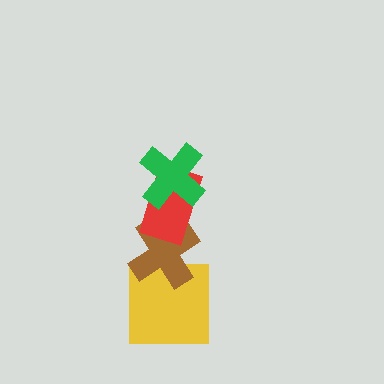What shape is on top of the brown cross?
The red rectangle is on top of the brown cross.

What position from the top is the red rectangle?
The red rectangle is 2nd from the top.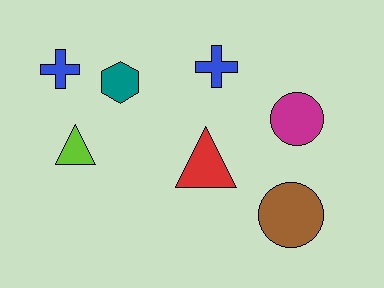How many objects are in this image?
There are 7 objects.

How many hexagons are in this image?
There is 1 hexagon.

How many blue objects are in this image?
There are 2 blue objects.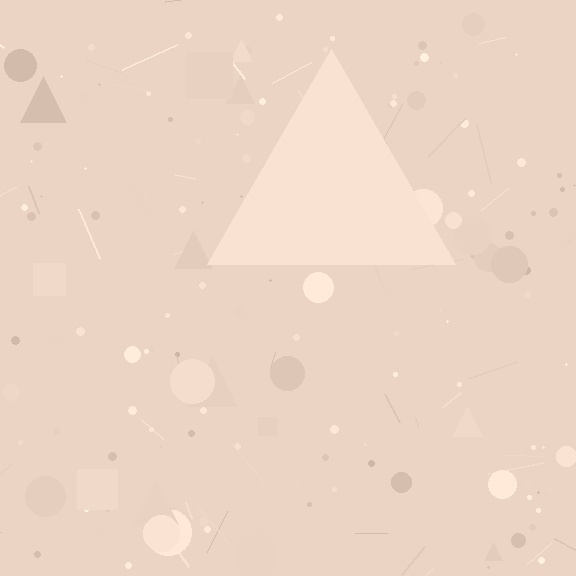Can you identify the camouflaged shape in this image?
The camouflaged shape is a triangle.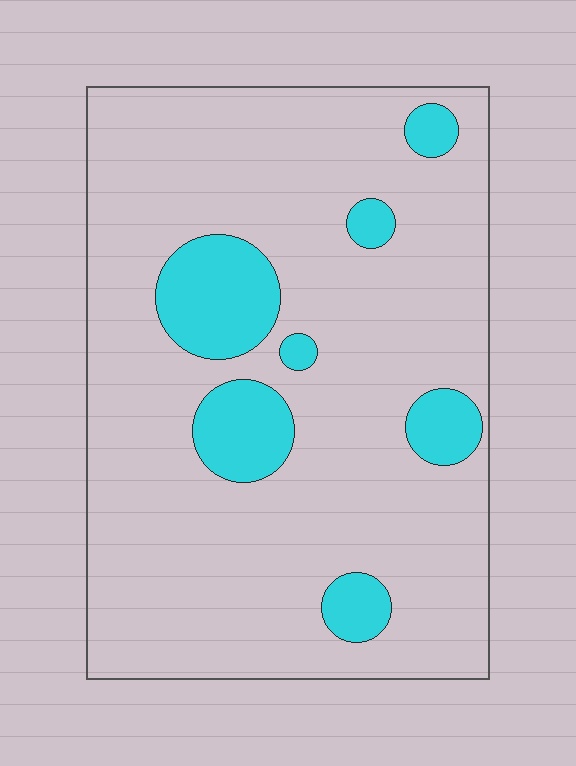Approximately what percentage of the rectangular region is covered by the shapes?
Approximately 15%.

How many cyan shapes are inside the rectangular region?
7.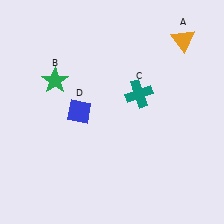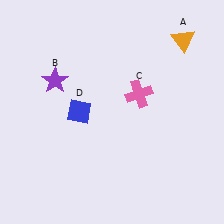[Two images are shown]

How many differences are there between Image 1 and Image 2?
There are 2 differences between the two images.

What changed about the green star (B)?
In Image 1, B is green. In Image 2, it changed to purple.